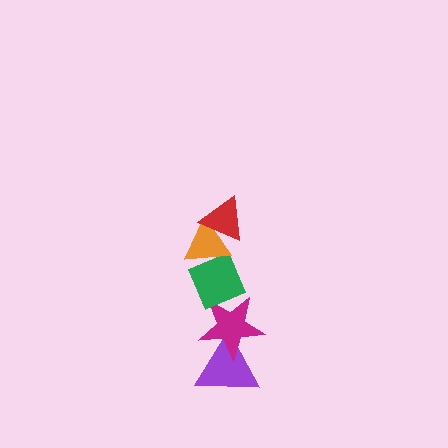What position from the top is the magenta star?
The magenta star is 4th from the top.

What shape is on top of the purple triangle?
The magenta star is on top of the purple triangle.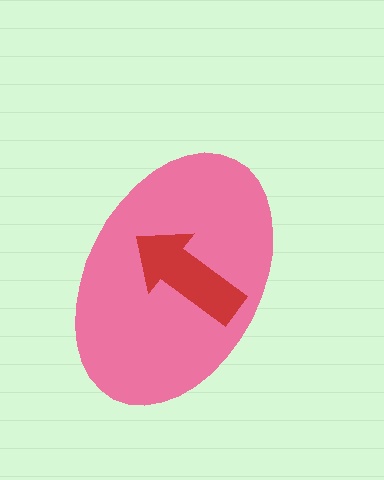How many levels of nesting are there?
2.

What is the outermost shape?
The pink ellipse.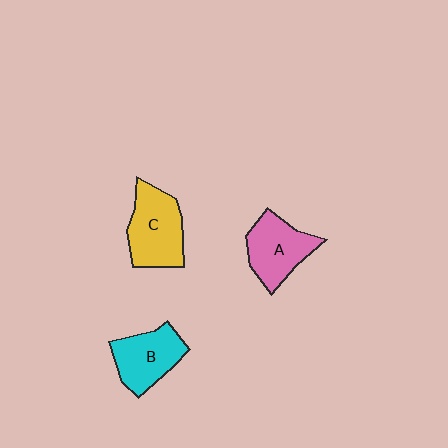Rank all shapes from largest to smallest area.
From largest to smallest: C (yellow), A (pink), B (cyan).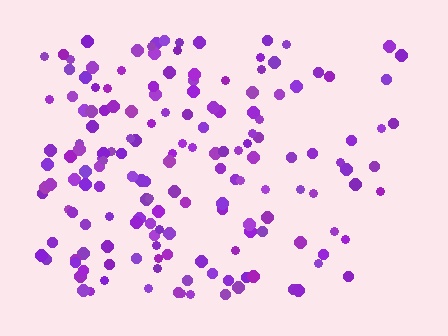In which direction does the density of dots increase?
From right to left, with the left side densest.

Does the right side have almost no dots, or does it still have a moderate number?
Still a moderate number, just noticeably fewer than the left.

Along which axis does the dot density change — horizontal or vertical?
Horizontal.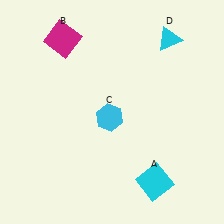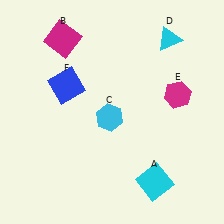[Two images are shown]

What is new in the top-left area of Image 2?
A blue square (F) was added in the top-left area of Image 2.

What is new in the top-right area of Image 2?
A magenta hexagon (E) was added in the top-right area of Image 2.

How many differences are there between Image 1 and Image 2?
There are 2 differences between the two images.